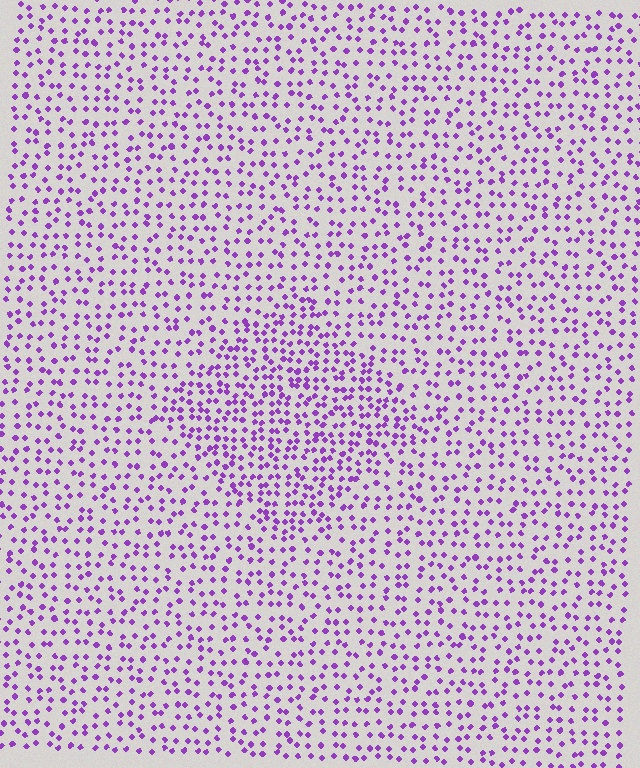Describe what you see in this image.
The image contains small purple elements arranged at two different densities. A diamond-shaped region is visible where the elements are more densely packed than the surrounding area.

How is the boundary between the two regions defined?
The boundary is defined by a change in element density (approximately 1.6x ratio). All elements are the same color, size, and shape.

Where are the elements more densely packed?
The elements are more densely packed inside the diamond boundary.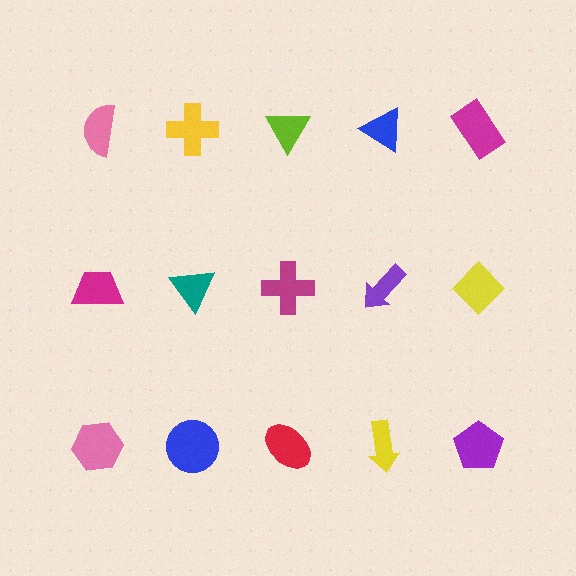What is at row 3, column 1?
A pink hexagon.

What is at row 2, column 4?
A purple arrow.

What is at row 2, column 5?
A yellow diamond.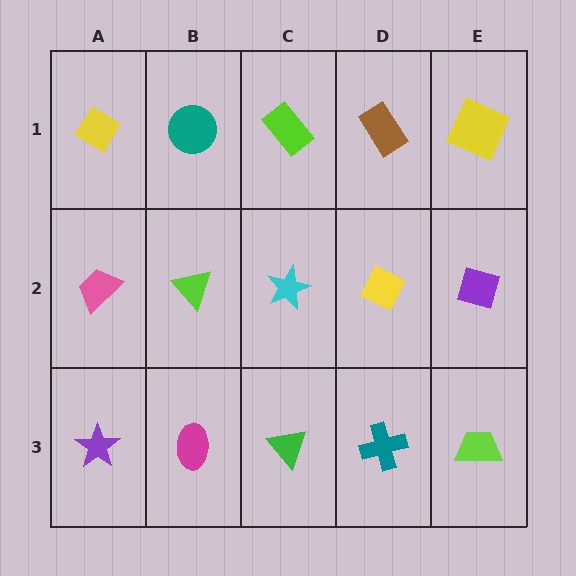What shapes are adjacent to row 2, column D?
A brown rectangle (row 1, column D), a teal cross (row 3, column D), a cyan star (row 2, column C), a purple diamond (row 2, column E).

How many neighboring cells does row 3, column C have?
3.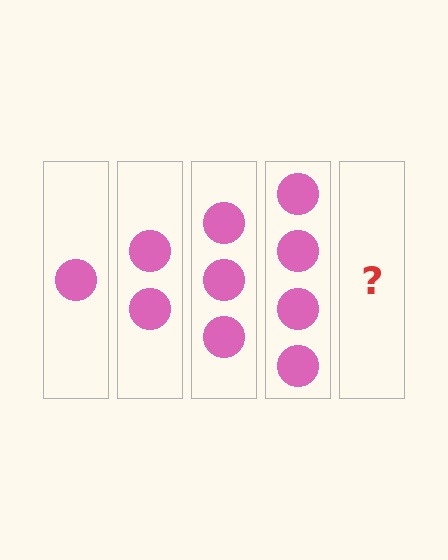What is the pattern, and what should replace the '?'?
The pattern is that each step adds one more circle. The '?' should be 5 circles.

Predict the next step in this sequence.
The next step is 5 circles.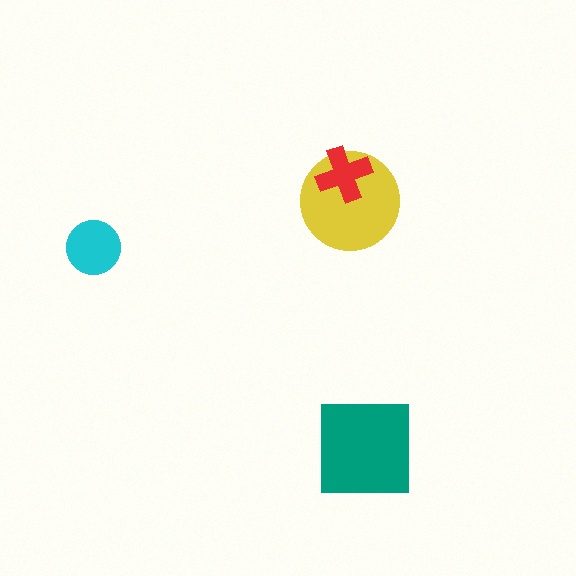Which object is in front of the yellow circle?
The red cross is in front of the yellow circle.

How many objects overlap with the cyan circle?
0 objects overlap with the cyan circle.